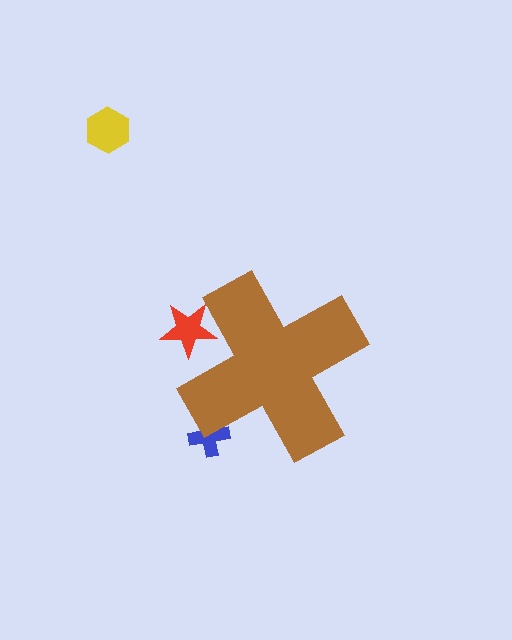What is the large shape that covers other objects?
A brown cross.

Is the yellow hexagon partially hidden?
No, the yellow hexagon is fully visible.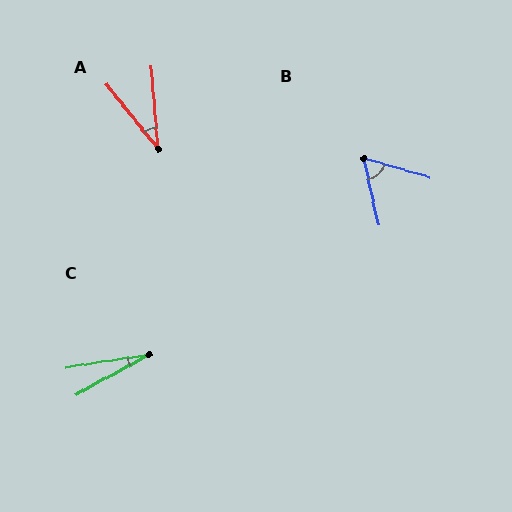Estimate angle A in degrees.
Approximately 34 degrees.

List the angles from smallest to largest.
C (20°), A (34°), B (61°).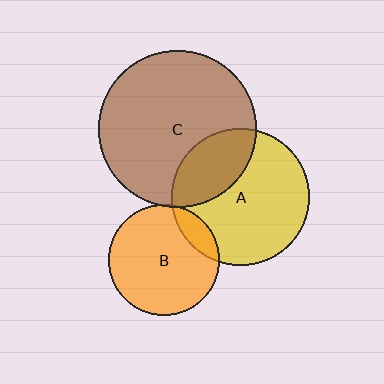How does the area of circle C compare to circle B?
Approximately 2.0 times.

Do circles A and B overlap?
Yes.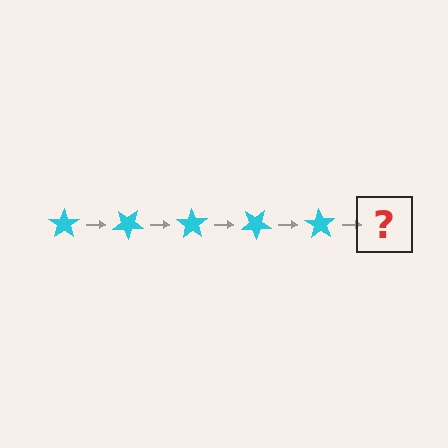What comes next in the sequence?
The next element should be a cyan star rotated 175 degrees.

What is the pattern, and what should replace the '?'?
The pattern is that the star rotates 35 degrees each step. The '?' should be a cyan star rotated 175 degrees.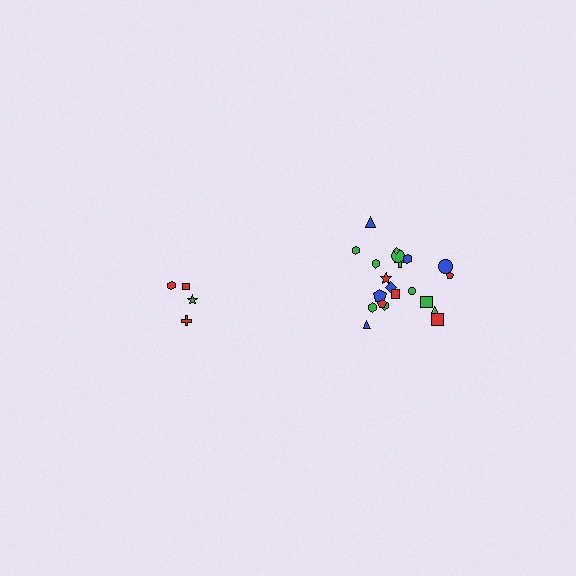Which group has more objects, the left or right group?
The right group.